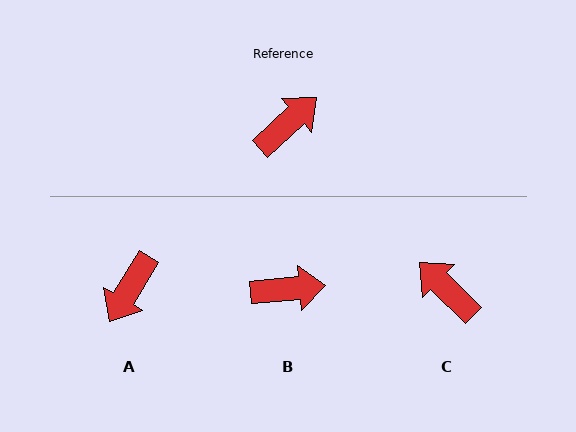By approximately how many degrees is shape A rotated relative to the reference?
Approximately 164 degrees clockwise.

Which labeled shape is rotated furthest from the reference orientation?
A, about 164 degrees away.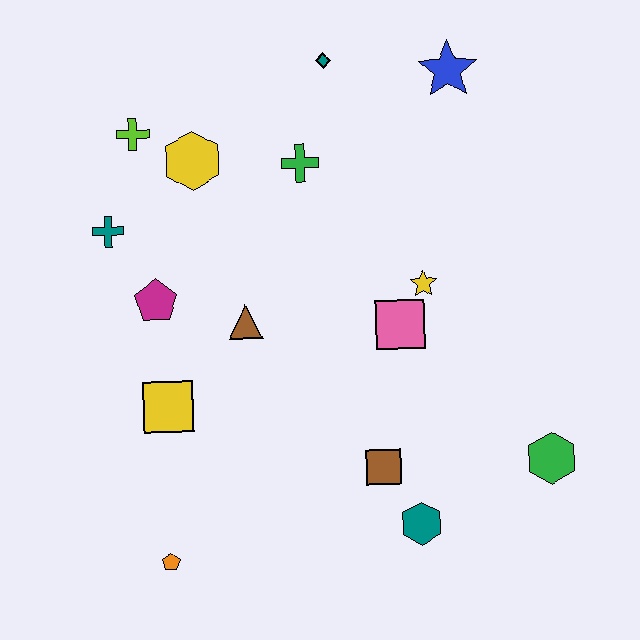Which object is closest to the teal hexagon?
The brown square is closest to the teal hexagon.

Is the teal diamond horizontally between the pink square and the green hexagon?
No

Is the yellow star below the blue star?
Yes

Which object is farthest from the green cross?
The orange pentagon is farthest from the green cross.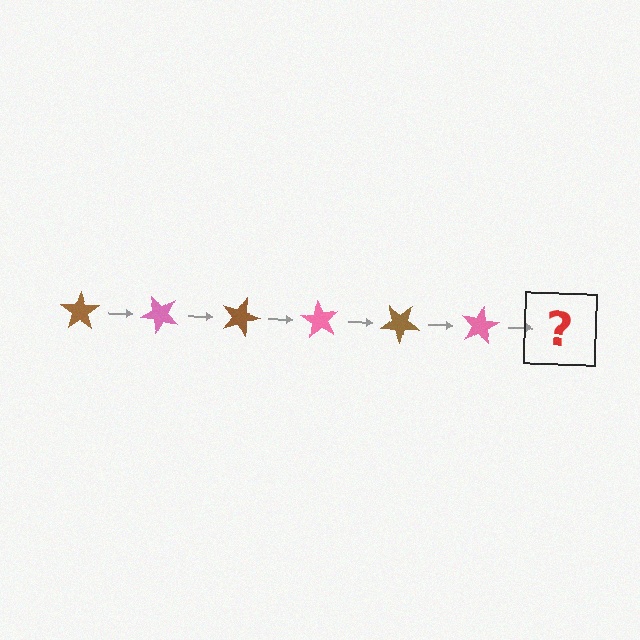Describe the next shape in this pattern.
It should be a brown star, rotated 270 degrees from the start.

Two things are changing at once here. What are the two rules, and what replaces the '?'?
The two rules are that it rotates 45 degrees each step and the color cycles through brown and pink. The '?' should be a brown star, rotated 270 degrees from the start.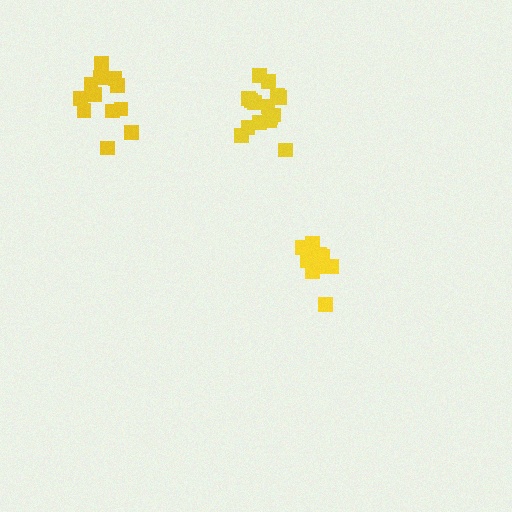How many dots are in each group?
Group 1: 12 dots, Group 2: 13 dots, Group 3: 15 dots (40 total).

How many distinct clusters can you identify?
There are 3 distinct clusters.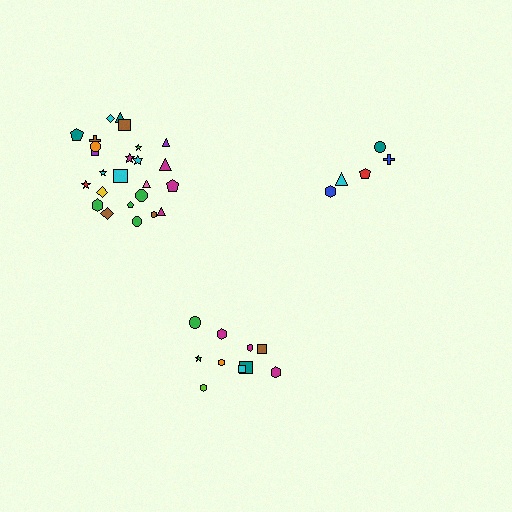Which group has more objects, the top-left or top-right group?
The top-left group.